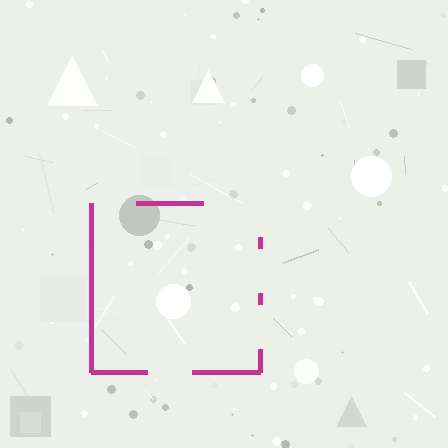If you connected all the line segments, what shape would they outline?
They would outline a square.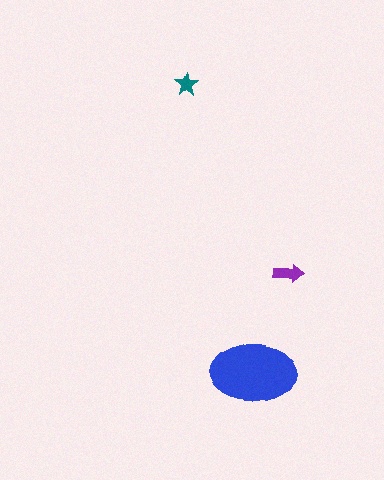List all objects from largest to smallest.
The blue ellipse, the purple arrow, the teal star.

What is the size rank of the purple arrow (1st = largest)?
2nd.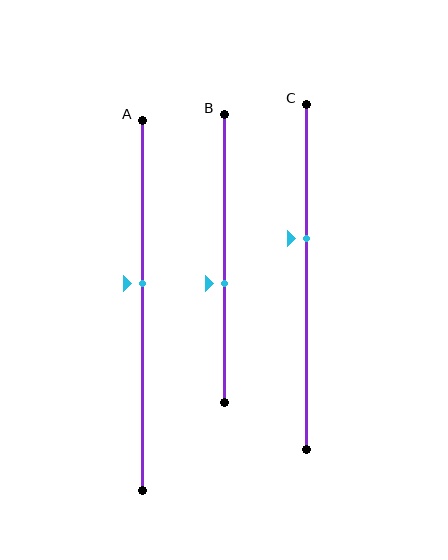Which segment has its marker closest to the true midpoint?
Segment A has its marker closest to the true midpoint.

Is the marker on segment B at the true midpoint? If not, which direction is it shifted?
No, the marker on segment B is shifted downward by about 9% of the segment length.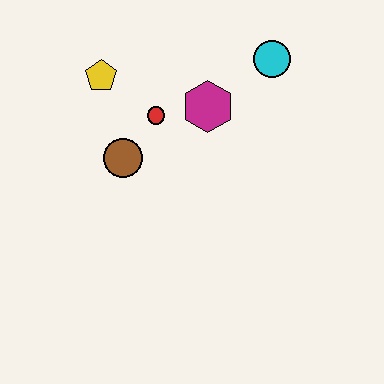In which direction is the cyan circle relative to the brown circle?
The cyan circle is to the right of the brown circle.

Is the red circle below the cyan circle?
Yes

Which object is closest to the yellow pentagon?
The red circle is closest to the yellow pentagon.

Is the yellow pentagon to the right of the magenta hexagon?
No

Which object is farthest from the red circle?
The cyan circle is farthest from the red circle.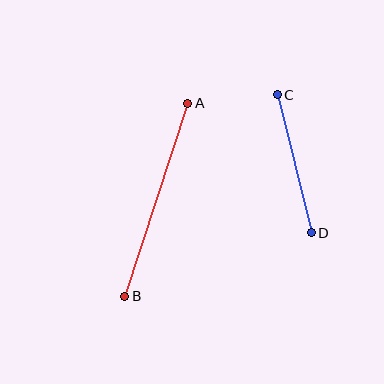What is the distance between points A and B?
The distance is approximately 203 pixels.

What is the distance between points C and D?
The distance is approximately 142 pixels.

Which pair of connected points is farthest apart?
Points A and B are farthest apart.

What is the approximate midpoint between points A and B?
The midpoint is at approximately (156, 200) pixels.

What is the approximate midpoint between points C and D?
The midpoint is at approximately (294, 164) pixels.